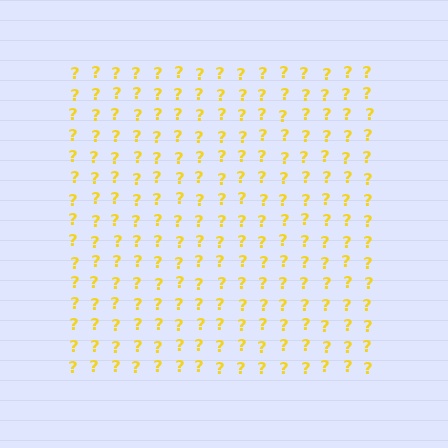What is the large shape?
The large shape is a square.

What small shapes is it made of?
It is made of small question marks.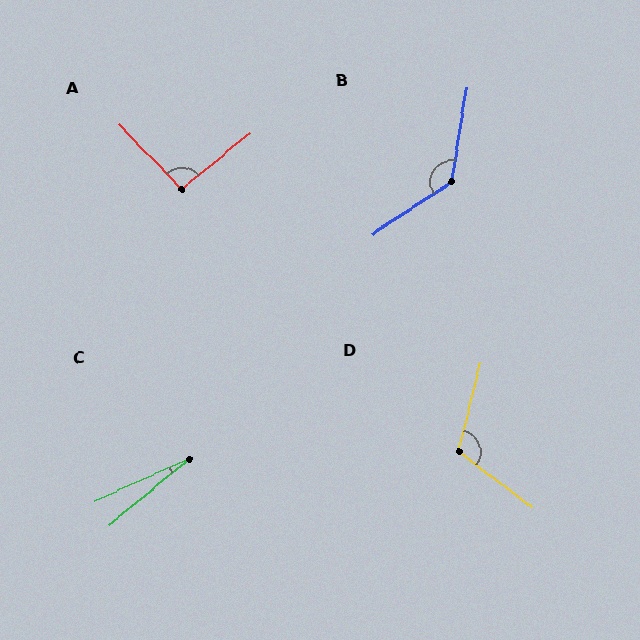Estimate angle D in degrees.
Approximately 113 degrees.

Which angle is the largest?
B, at approximately 133 degrees.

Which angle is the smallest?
C, at approximately 15 degrees.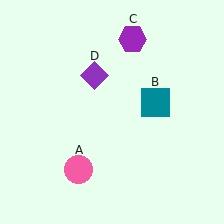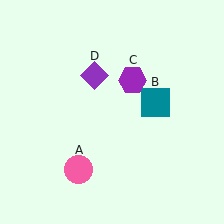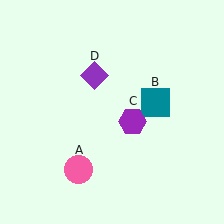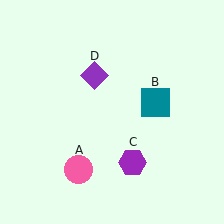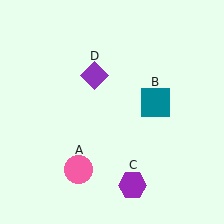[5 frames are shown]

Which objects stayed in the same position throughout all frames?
Pink circle (object A) and teal square (object B) and purple diamond (object D) remained stationary.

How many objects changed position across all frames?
1 object changed position: purple hexagon (object C).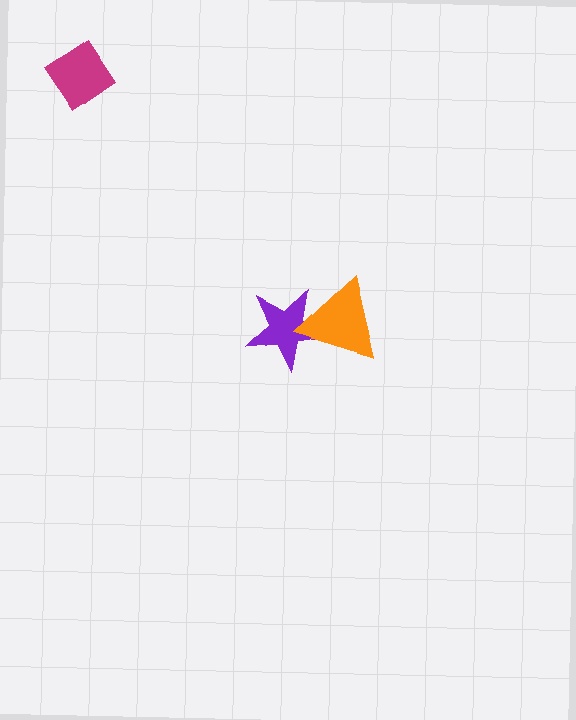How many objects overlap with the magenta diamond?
0 objects overlap with the magenta diamond.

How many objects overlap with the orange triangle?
1 object overlaps with the orange triangle.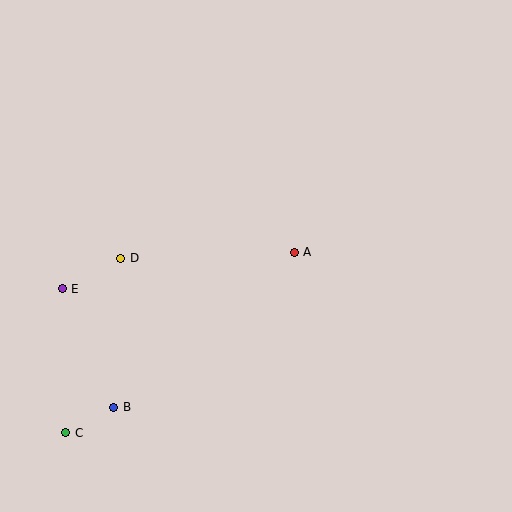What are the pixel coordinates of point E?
Point E is at (62, 289).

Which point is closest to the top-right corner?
Point A is closest to the top-right corner.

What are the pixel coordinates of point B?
Point B is at (114, 407).